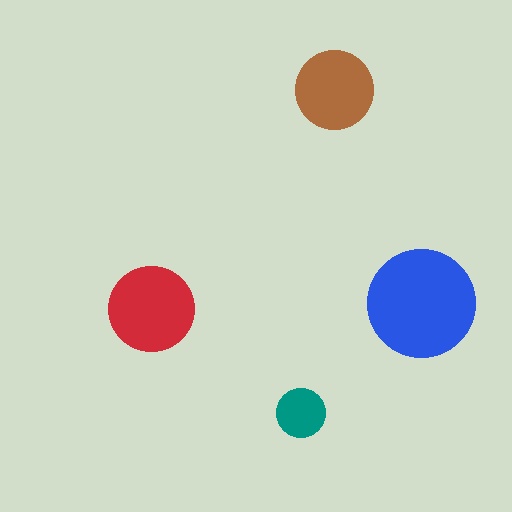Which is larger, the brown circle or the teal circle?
The brown one.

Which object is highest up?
The brown circle is topmost.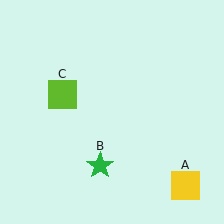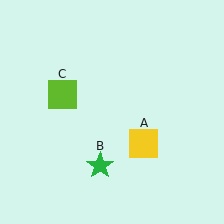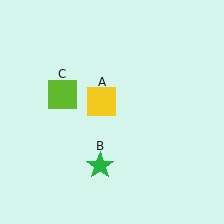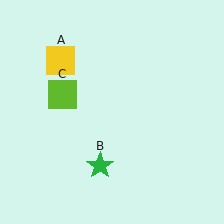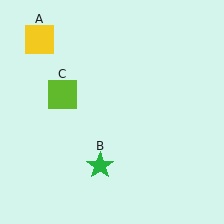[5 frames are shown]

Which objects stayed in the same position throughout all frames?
Green star (object B) and lime square (object C) remained stationary.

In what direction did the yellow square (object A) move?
The yellow square (object A) moved up and to the left.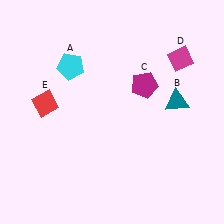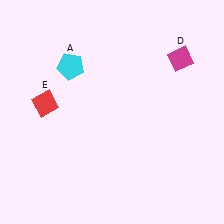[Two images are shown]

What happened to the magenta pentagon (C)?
The magenta pentagon (C) was removed in Image 2. It was in the top-right area of Image 1.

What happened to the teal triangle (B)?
The teal triangle (B) was removed in Image 2. It was in the top-right area of Image 1.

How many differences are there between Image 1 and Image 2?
There are 2 differences between the two images.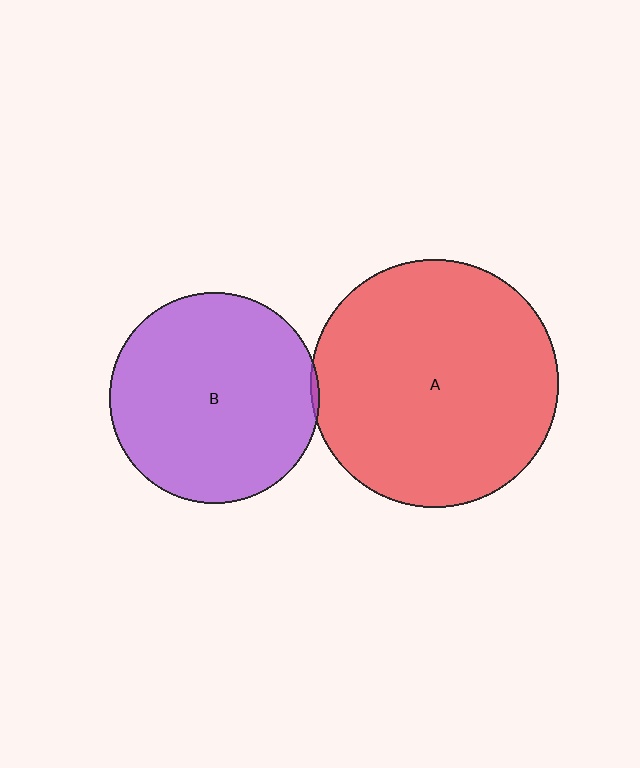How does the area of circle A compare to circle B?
Approximately 1.4 times.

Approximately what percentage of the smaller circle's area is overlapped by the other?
Approximately 5%.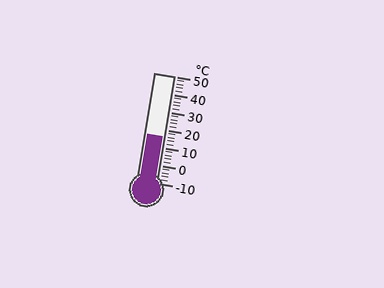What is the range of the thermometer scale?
The thermometer scale ranges from -10°C to 50°C.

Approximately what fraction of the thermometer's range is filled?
The thermometer is filled to approximately 45% of its range.